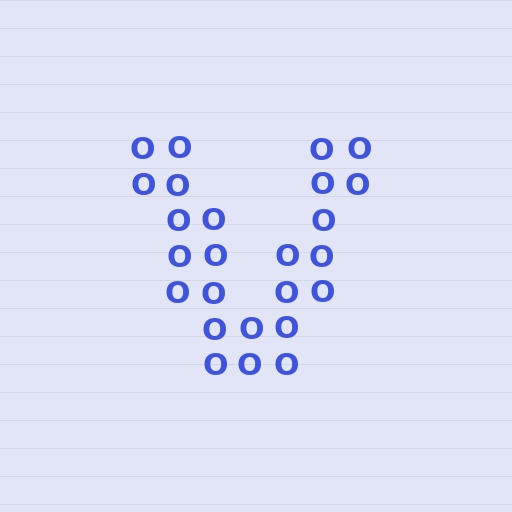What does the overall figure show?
The overall figure shows the letter V.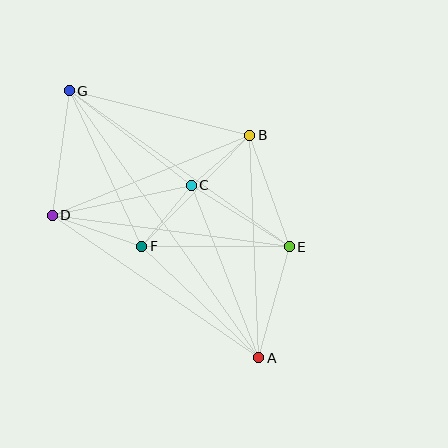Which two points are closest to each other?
Points B and C are closest to each other.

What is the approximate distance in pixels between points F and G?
The distance between F and G is approximately 171 pixels.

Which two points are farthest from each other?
Points A and G are farthest from each other.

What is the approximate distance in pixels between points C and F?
The distance between C and F is approximately 78 pixels.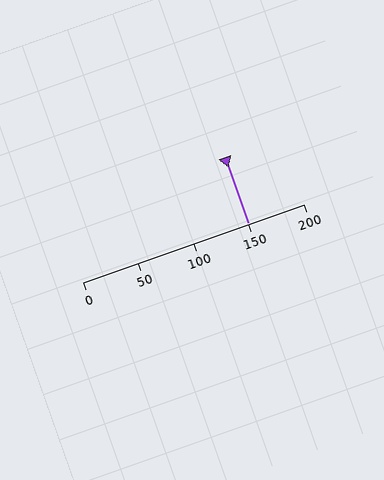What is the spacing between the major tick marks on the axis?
The major ticks are spaced 50 apart.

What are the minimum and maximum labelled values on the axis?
The axis runs from 0 to 200.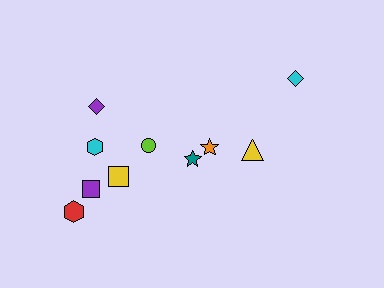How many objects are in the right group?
There are 4 objects.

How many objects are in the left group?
There are 6 objects.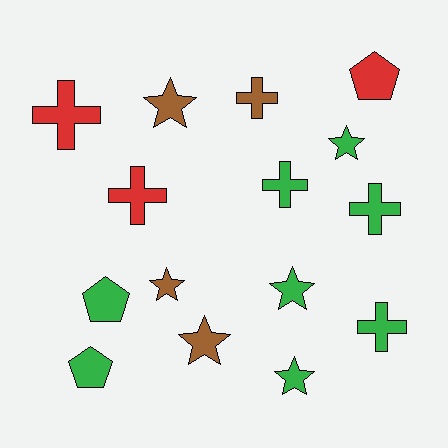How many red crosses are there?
There are 2 red crosses.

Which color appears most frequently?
Green, with 8 objects.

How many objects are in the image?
There are 15 objects.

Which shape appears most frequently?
Cross, with 6 objects.